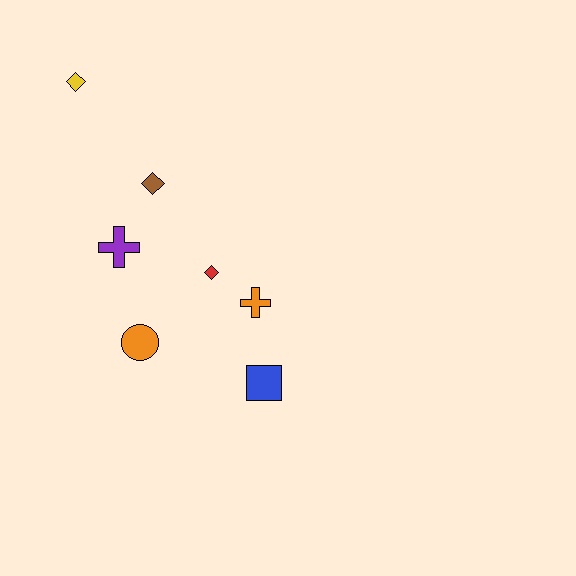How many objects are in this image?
There are 7 objects.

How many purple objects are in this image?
There is 1 purple object.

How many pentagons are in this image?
There are no pentagons.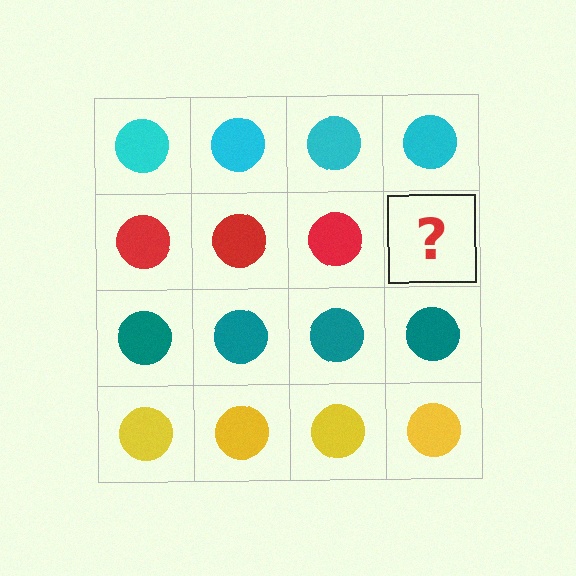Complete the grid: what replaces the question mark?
The question mark should be replaced with a red circle.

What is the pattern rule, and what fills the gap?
The rule is that each row has a consistent color. The gap should be filled with a red circle.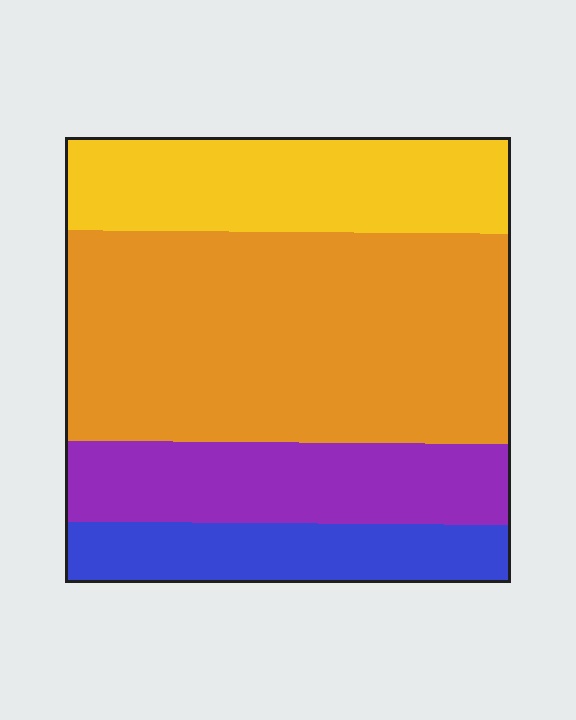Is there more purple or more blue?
Purple.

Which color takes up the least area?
Blue, at roughly 15%.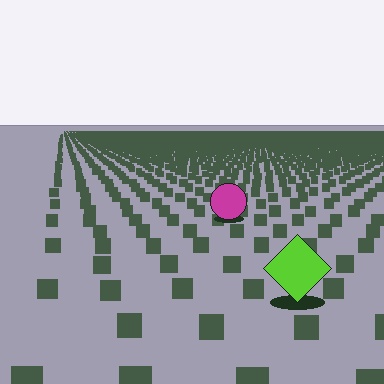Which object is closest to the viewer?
The lime diamond is closest. The texture marks near it are larger and more spread out.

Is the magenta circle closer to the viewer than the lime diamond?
No. The lime diamond is closer — you can tell from the texture gradient: the ground texture is coarser near it.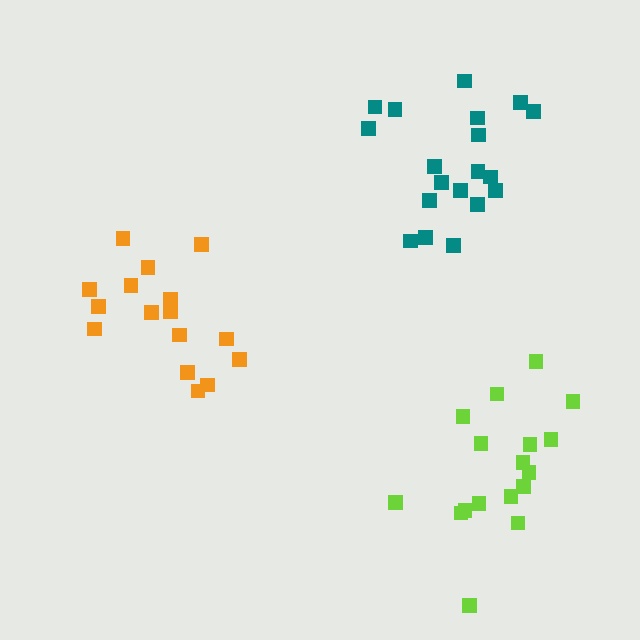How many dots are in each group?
Group 1: 16 dots, Group 2: 19 dots, Group 3: 17 dots (52 total).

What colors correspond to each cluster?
The clusters are colored: orange, teal, lime.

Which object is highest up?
The teal cluster is topmost.